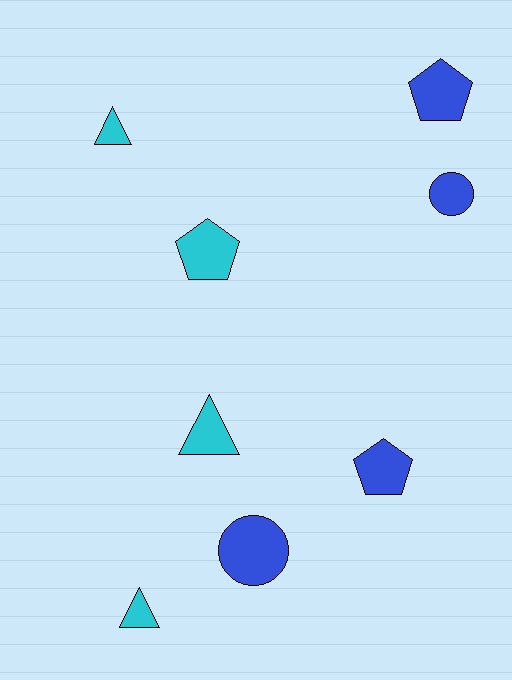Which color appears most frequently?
Cyan, with 4 objects.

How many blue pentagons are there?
There are 2 blue pentagons.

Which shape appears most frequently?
Triangle, with 3 objects.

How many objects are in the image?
There are 8 objects.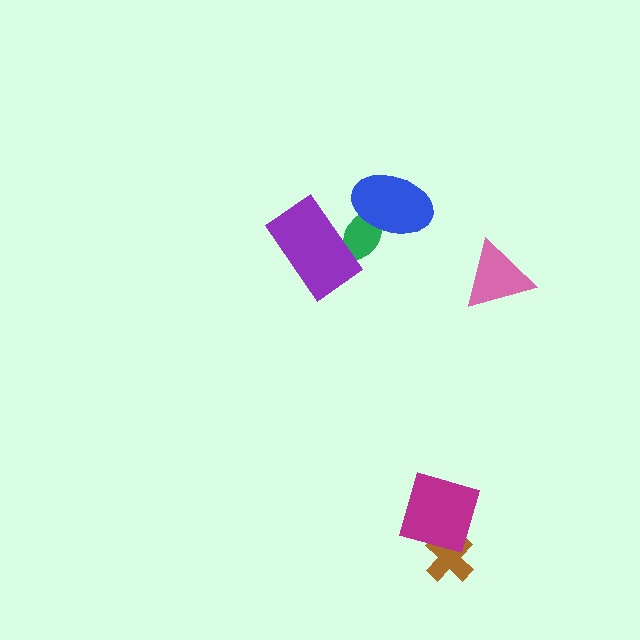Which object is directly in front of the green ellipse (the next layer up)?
The purple rectangle is directly in front of the green ellipse.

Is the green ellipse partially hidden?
Yes, it is partially covered by another shape.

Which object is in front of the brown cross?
The magenta diamond is in front of the brown cross.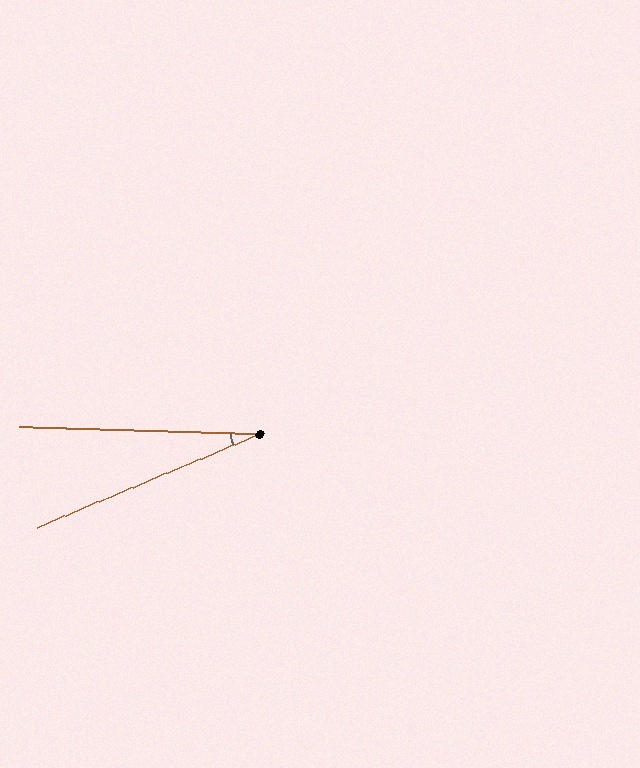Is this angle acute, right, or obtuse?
It is acute.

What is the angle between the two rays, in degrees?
Approximately 24 degrees.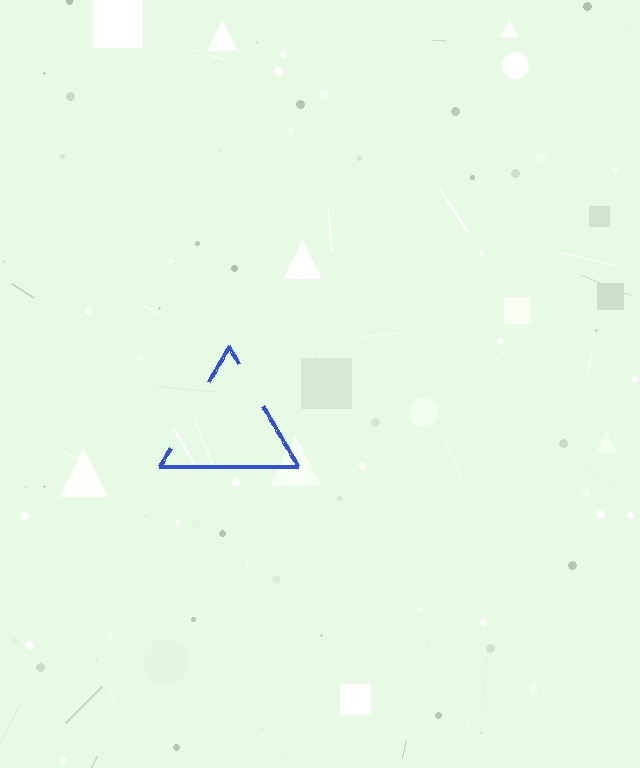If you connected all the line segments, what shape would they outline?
They would outline a triangle.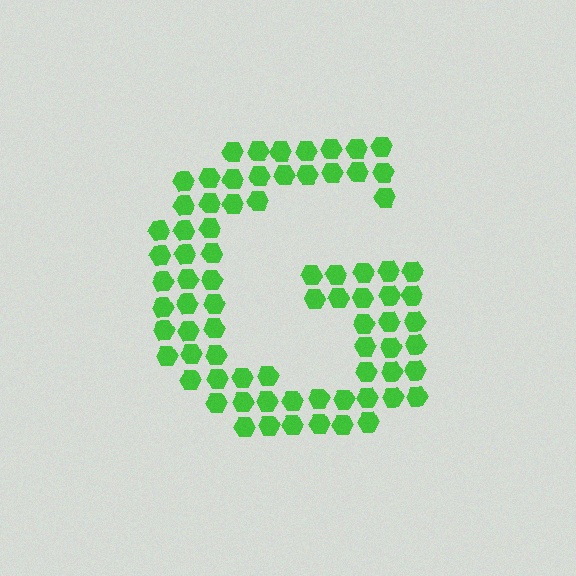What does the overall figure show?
The overall figure shows the letter G.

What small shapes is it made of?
It is made of small hexagons.